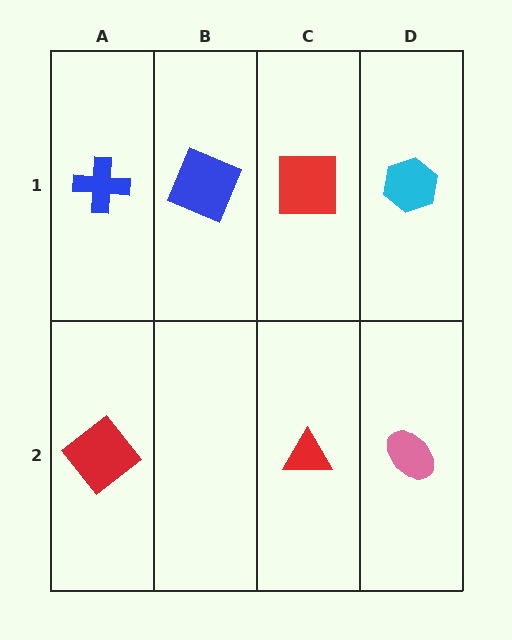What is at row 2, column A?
A red diamond.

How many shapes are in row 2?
3 shapes.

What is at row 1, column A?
A blue cross.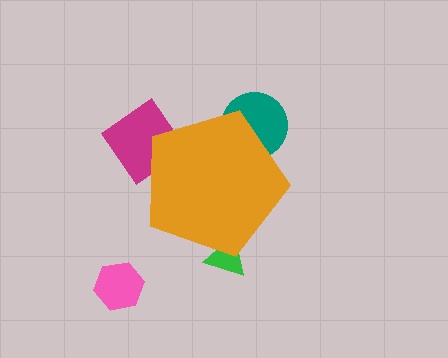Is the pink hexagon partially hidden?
No, the pink hexagon is fully visible.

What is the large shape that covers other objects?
An orange pentagon.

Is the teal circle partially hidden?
Yes, the teal circle is partially hidden behind the orange pentagon.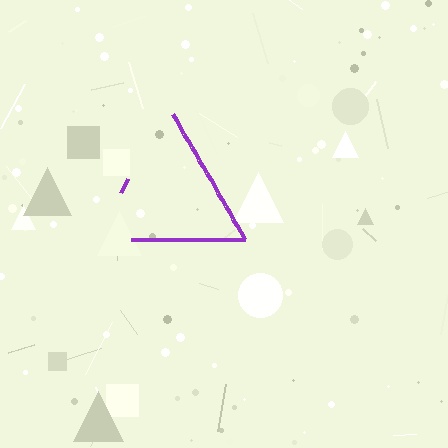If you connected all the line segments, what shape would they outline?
They would outline a triangle.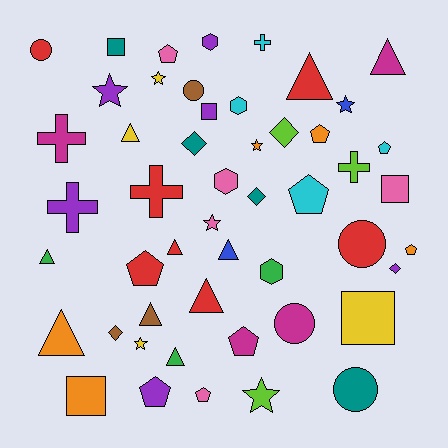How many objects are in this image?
There are 50 objects.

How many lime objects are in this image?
There are 3 lime objects.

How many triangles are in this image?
There are 10 triangles.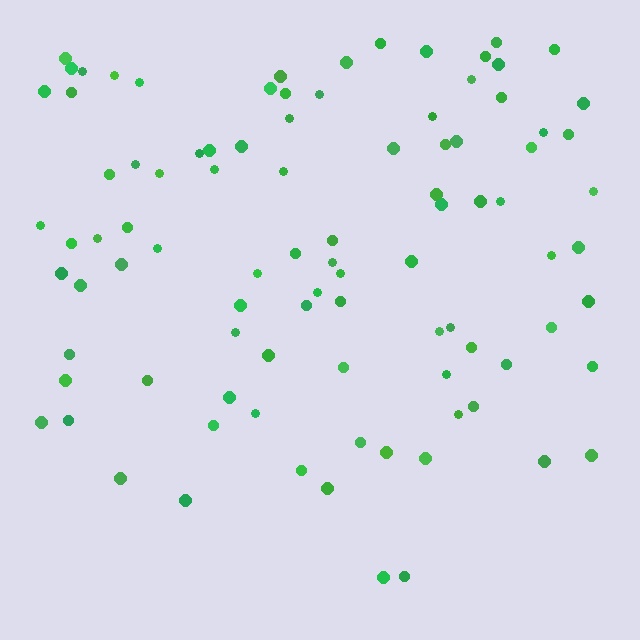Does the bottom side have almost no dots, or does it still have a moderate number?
Still a moderate number, just noticeably fewer than the top.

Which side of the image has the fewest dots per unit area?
The bottom.